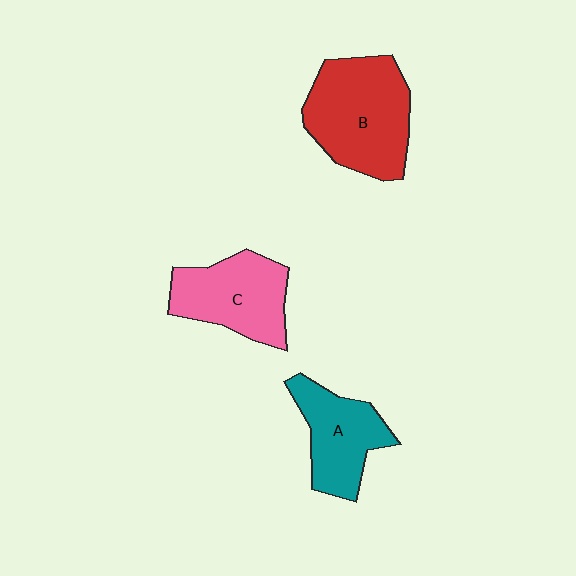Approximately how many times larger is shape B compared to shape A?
Approximately 1.5 times.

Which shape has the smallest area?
Shape A (teal).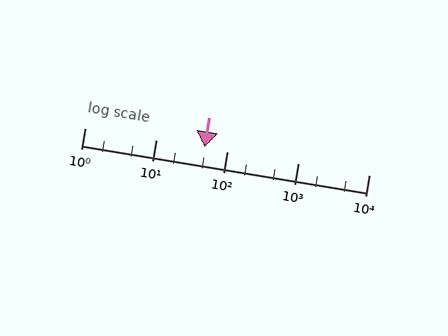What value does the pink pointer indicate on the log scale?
The pointer indicates approximately 48.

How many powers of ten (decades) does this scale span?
The scale spans 4 decades, from 1 to 10000.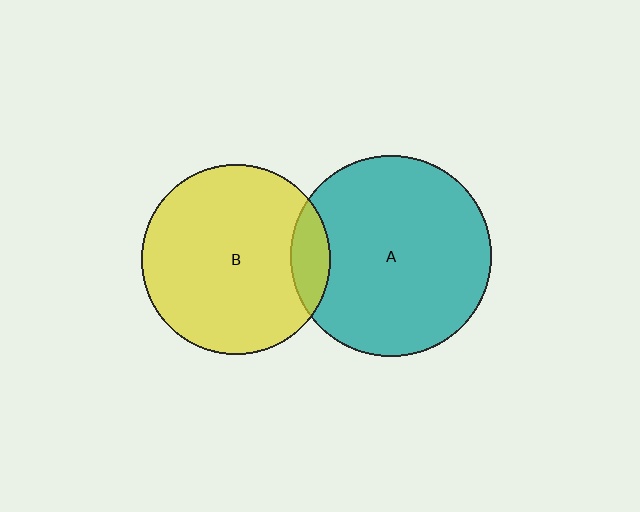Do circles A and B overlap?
Yes.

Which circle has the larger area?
Circle A (teal).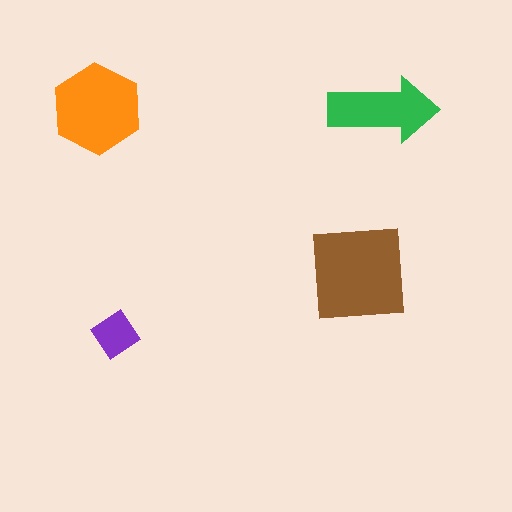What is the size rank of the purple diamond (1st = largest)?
4th.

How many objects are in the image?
There are 4 objects in the image.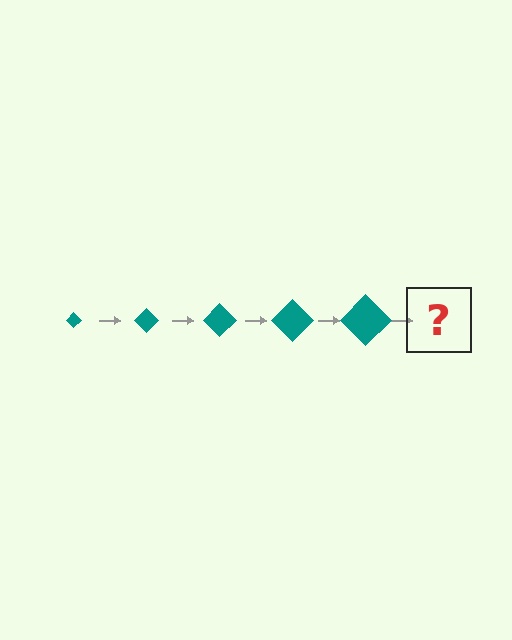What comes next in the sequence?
The next element should be a teal diamond, larger than the previous one.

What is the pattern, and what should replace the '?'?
The pattern is that the diamond gets progressively larger each step. The '?' should be a teal diamond, larger than the previous one.